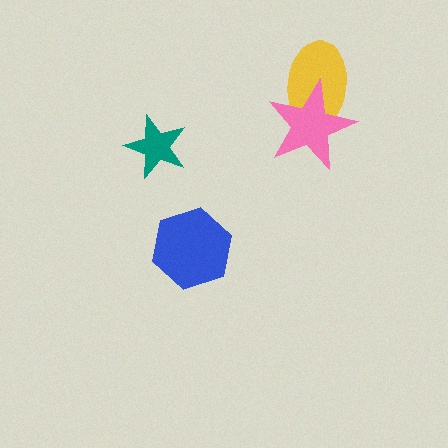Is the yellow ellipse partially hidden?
Yes, it is partially covered by another shape.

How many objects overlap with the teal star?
0 objects overlap with the teal star.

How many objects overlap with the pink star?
1 object overlaps with the pink star.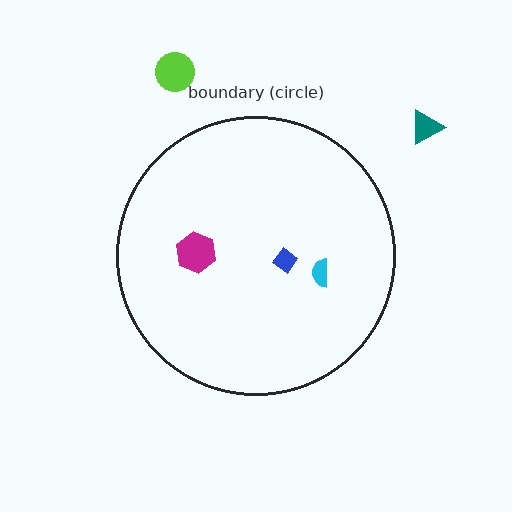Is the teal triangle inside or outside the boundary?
Outside.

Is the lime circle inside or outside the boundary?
Outside.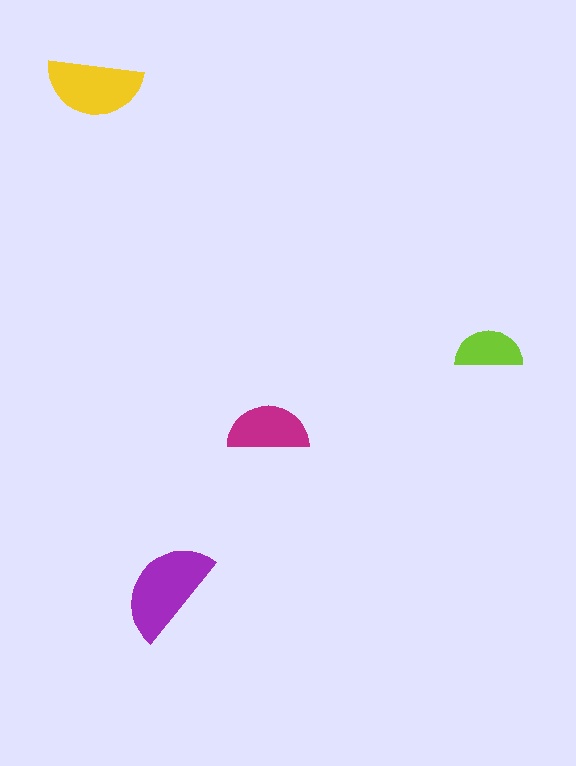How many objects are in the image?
There are 4 objects in the image.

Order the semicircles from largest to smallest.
the purple one, the yellow one, the magenta one, the lime one.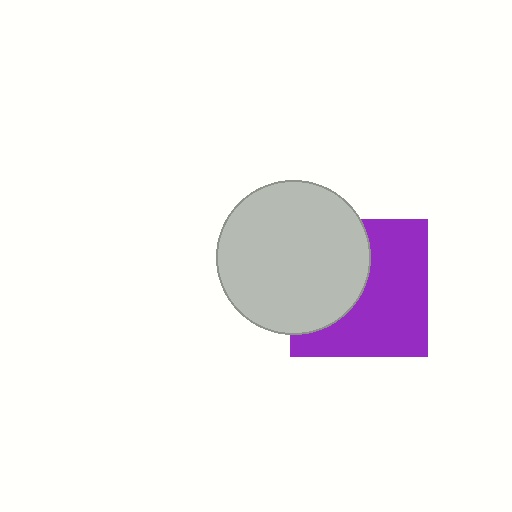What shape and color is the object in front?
The object in front is a light gray circle.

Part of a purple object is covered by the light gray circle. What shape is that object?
It is a square.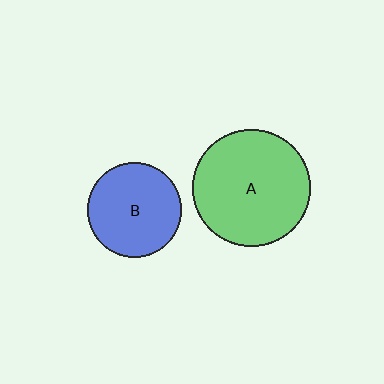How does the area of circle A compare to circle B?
Approximately 1.5 times.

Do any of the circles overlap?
No, none of the circles overlap.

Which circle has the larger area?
Circle A (green).